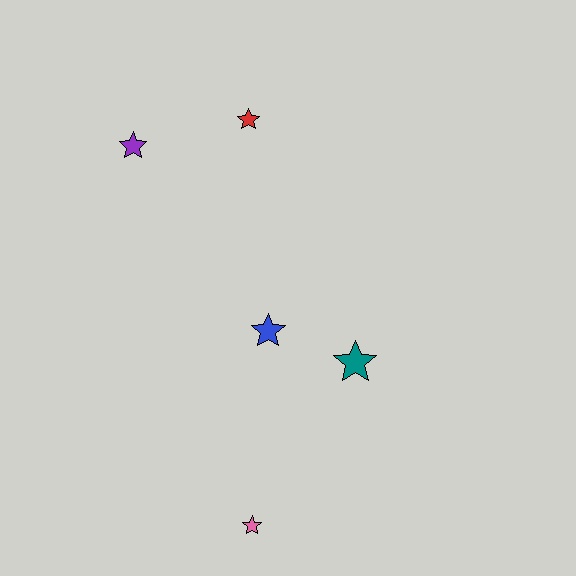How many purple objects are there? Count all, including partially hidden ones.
There is 1 purple object.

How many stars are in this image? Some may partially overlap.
There are 5 stars.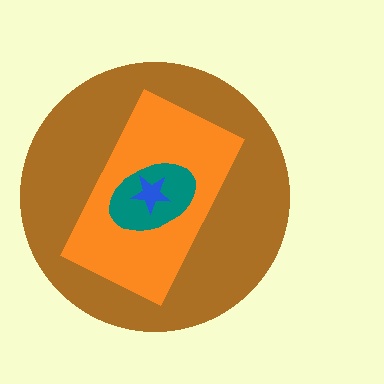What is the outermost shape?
The brown circle.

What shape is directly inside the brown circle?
The orange rectangle.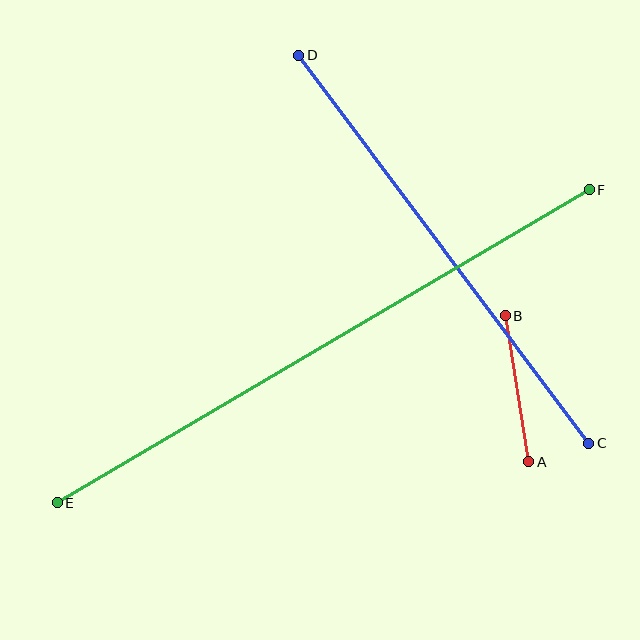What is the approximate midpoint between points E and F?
The midpoint is at approximately (323, 346) pixels.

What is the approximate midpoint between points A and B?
The midpoint is at approximately (517, 389) pixels.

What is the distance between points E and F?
The distance is approximately 617 pixels.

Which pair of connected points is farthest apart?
Points E and F are farthest apart.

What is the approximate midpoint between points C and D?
The midpoint is at approximately (444, 249) pixels.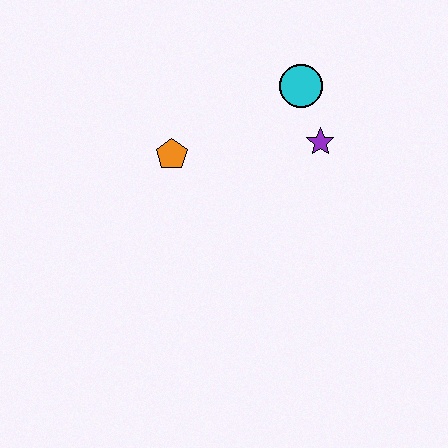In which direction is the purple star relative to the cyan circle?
The purple star is below the cyan circle.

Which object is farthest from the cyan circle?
The orange pentagon is farthest from the cyan circle.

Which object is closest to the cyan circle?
The purple star is closest to the cyan circle.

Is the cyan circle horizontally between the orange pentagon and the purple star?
Yes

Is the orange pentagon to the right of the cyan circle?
No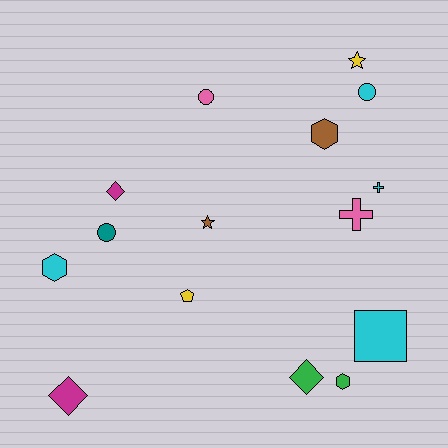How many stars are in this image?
There are 2 stars.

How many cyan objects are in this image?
There are 4 cyan objects.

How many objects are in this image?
There are 15 objects.